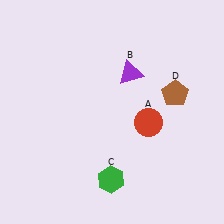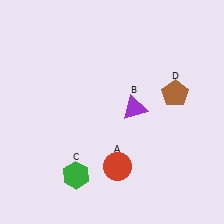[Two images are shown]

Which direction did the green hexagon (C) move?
The green hexagon (C) moved left.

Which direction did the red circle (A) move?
The red circle (A) moved down.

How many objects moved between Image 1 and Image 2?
3 objects moved between the two images.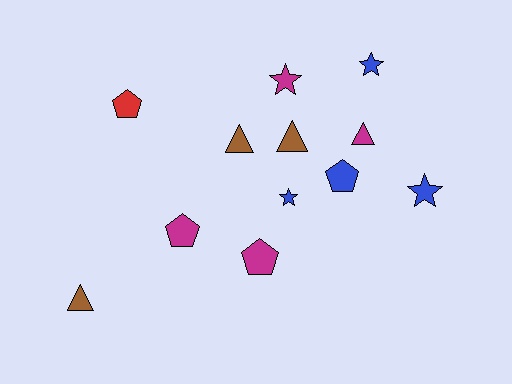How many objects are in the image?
There are 12 objects.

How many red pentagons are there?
There is 1 red pentagon.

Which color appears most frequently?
Magenta, with 4 objects.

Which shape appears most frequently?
Pentagon, with 4 objects.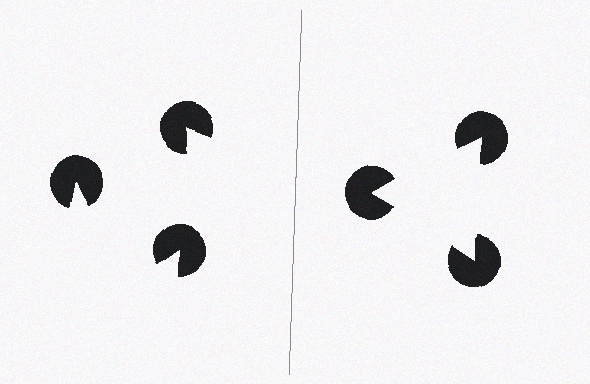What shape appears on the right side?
An illusory triangle.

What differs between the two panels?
The pac-man discs are positioned identically on both sides; only the wedge orientations differ. On the right they align to a triangle; on the left they are misaligned.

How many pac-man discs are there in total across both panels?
6 — 3 on each side.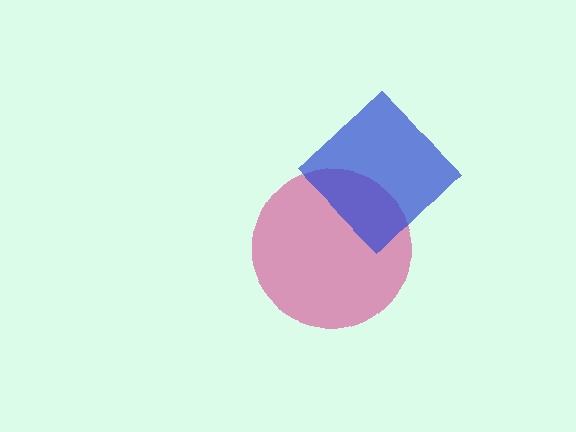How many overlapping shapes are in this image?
There are 2 overlapping shapes in the image.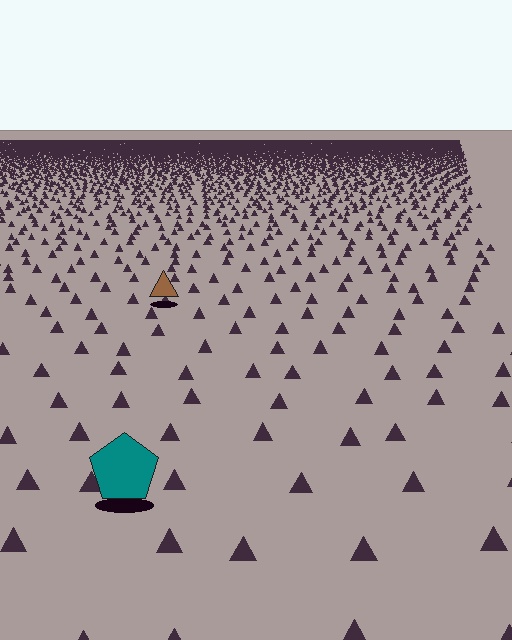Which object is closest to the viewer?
The teal pentagon is closest. The texture marks near it are larger and more spread out.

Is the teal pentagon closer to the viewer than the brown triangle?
Yes. The teal pentagon is closer — you can tell from the texture gradient: the ground texture is coarser near it.